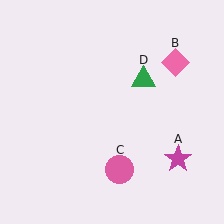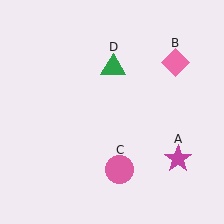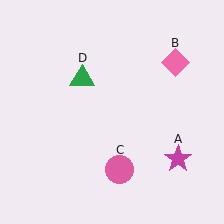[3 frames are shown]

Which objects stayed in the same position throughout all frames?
Magenta star (object A) and pink diamond (object B) and pink circle (object C) remained stationary.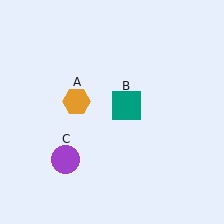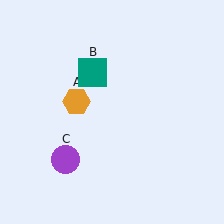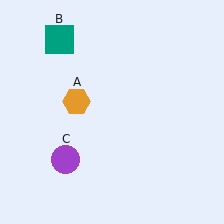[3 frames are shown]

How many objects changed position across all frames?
1 object changed position: teal square (object B).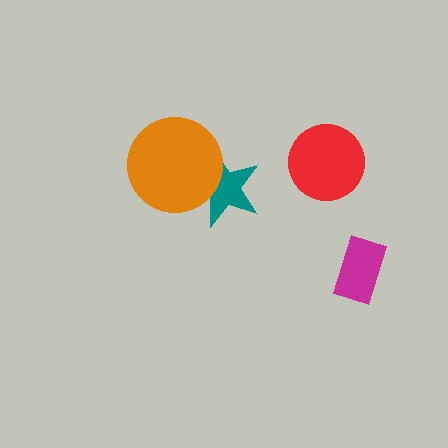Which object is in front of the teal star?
The orange circle is in front of the teal star.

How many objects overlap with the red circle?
0 objects overlap with the red circle.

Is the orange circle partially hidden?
No, no other shape covers it.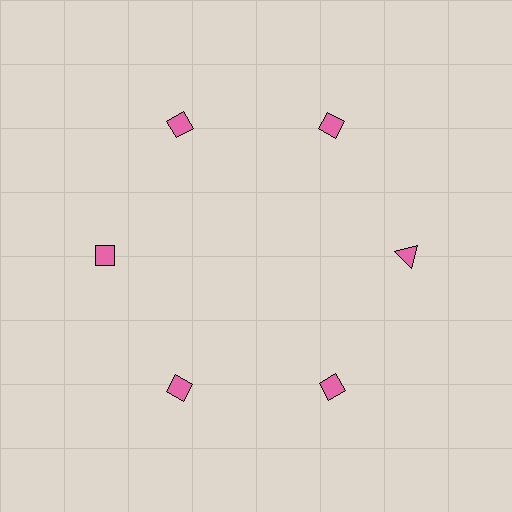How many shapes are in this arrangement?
There are 6 shapes arranged in a ring pattern.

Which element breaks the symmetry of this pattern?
The pink triangle at roughly the 3 o'clock position breaks the symmetry. All other shapes are pink diamonds.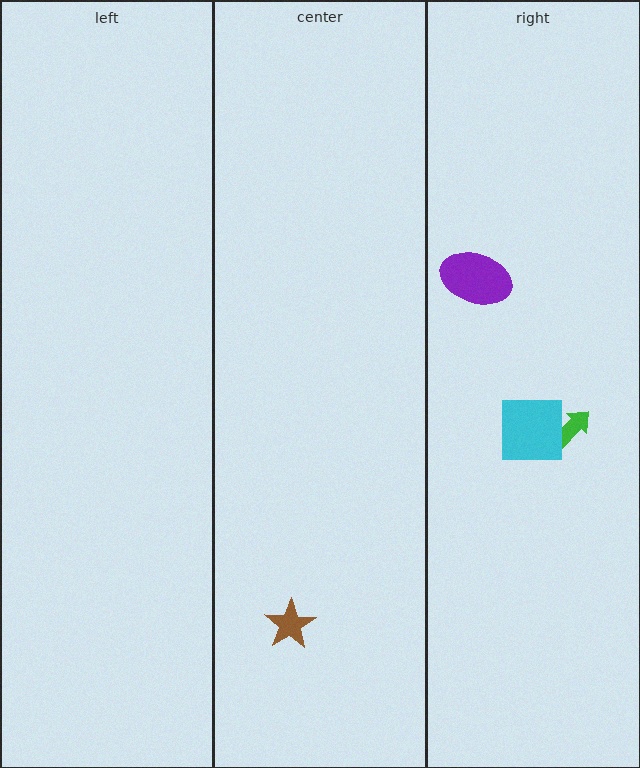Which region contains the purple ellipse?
The right region.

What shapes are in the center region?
The brown star.